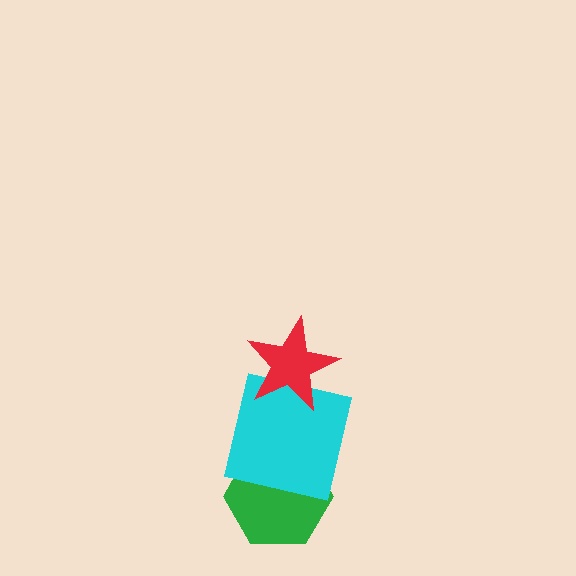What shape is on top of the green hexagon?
The cyan square is on top of the green hexagon.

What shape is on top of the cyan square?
The red star is on top of the cyan square.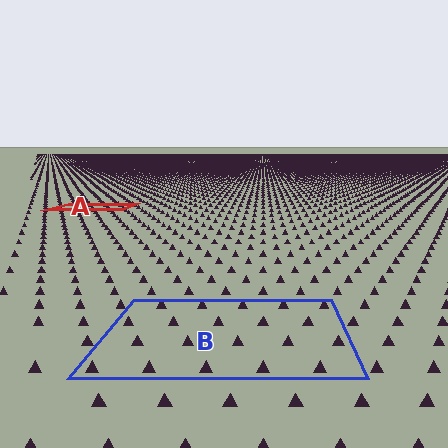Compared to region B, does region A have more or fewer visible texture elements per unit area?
Region A has more texture elements per unit area — they are packed more densely because it is farther away.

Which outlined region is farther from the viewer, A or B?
Region A is farther from the viewer — the texture elements inside it appear smaller and more densely packed.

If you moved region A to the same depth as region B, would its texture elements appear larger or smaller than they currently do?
They would appear larger. At a closer depth, the same texture elements are projected at a bigger on-screen size.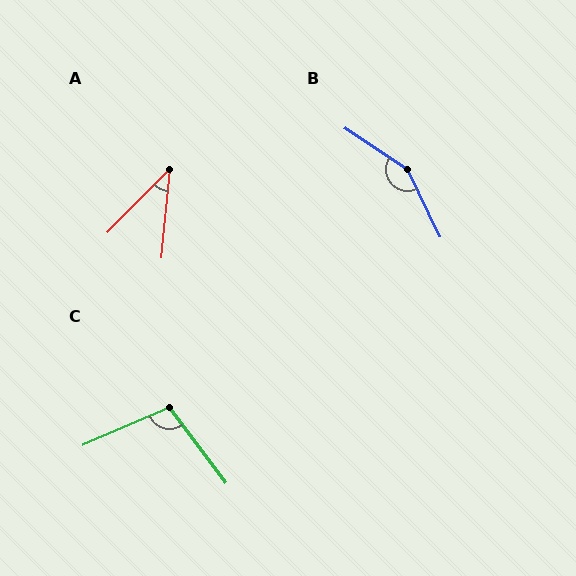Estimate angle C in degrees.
Approximately 104 degrees.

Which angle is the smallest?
A, at approximately 39 degrees.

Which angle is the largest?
B, at approximately 149 degrees.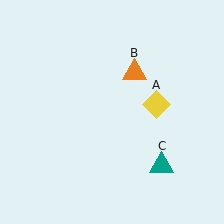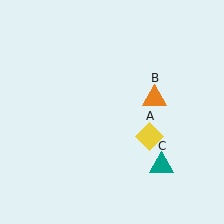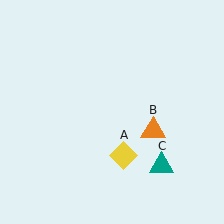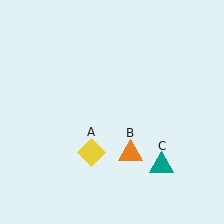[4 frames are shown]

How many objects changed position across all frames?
2 objects changed position: yellow diamond (object A), orange triangle (object B).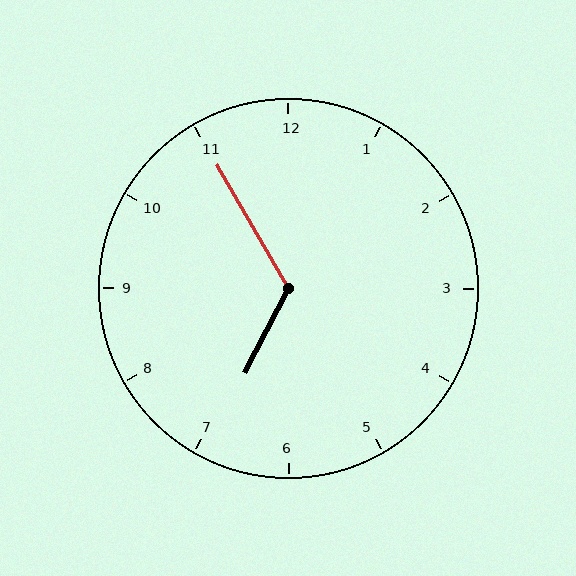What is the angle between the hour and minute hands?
Approximately 122 degrees.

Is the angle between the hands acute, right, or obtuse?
It is obtuse.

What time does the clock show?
6:55.